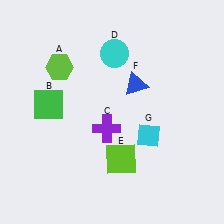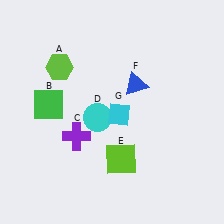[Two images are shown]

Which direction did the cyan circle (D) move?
The cyan circle (D) moved down.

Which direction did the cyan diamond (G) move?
The cyan diamond (G) moved left.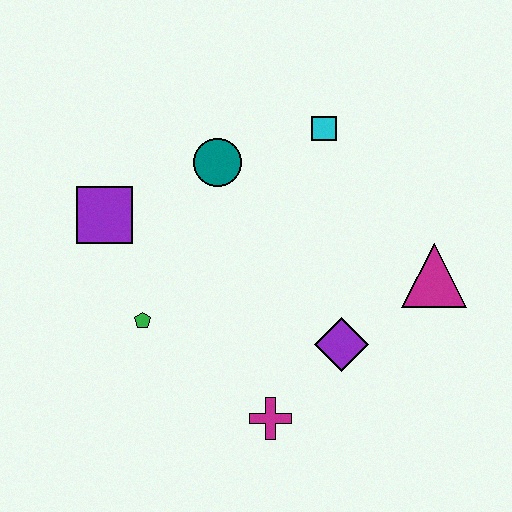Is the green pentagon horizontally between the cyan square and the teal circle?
No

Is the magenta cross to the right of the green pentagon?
Yes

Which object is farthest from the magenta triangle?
The purple square is farthest from the magenta triangle.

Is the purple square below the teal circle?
Yes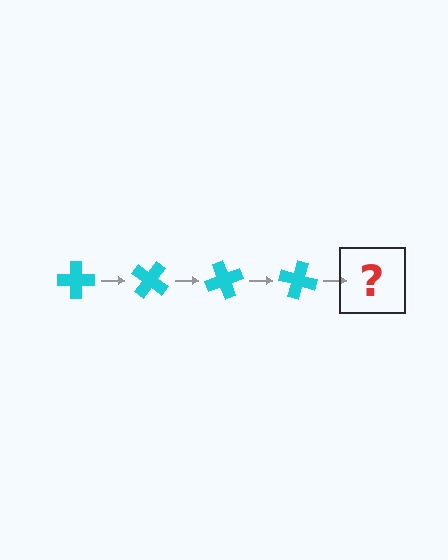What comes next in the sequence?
The next element should be a cyan cross rotated 140 degrees.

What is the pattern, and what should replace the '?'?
The pattern is that the cross rotates 35 degrees each step. The '?' should be a cyan cross rotated 140 degrees.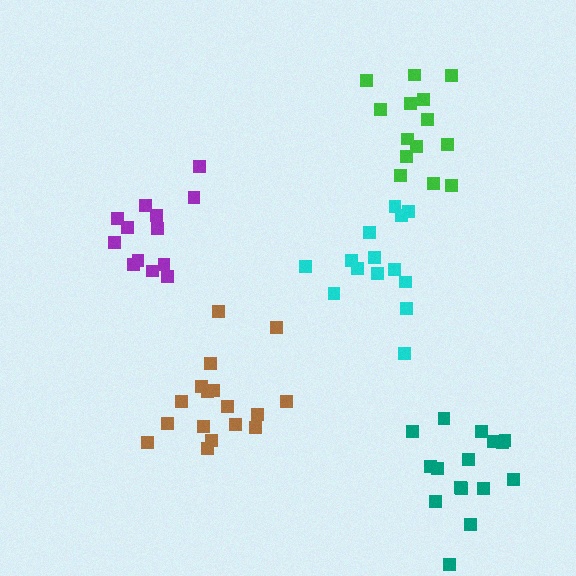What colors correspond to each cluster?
The clusters are colored: brown, purple, teal, cyan, green.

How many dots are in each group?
Group 1: 17 dots, Group 2: 13 dots, Group 3: 16 dots, Group 4: 14 dots, Group 5: 14 dots (74 total).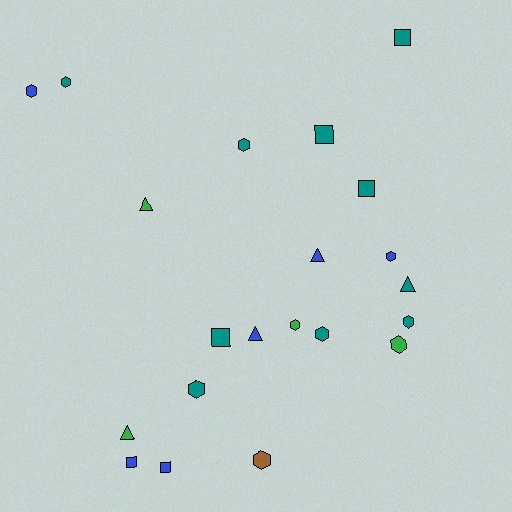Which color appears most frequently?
Teal, with 10 objects.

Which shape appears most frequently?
Hexagon, with 10 objects.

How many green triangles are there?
There are 2 green triangles.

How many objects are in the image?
There are 21 objects.